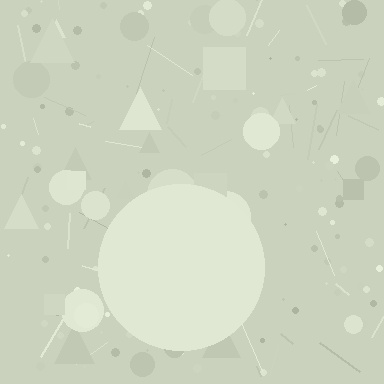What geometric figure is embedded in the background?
A circle is embedded in the background.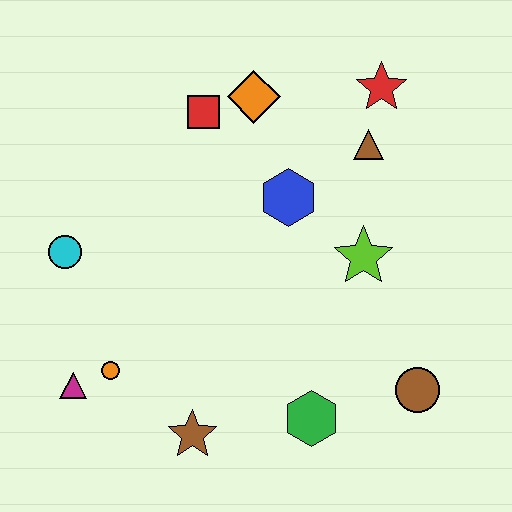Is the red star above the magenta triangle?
Yes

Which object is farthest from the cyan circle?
The brown circle is farthest from the cyan circle.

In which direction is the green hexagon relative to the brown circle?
The green hexagon is to the left of the brown circle.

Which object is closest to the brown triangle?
The red star is closest to the brown triangle.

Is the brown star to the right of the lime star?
No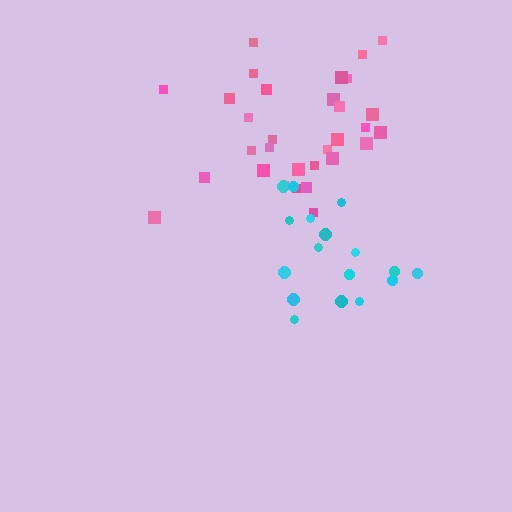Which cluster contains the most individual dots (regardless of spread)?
Pink (31).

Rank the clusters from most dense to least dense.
pink, cyan.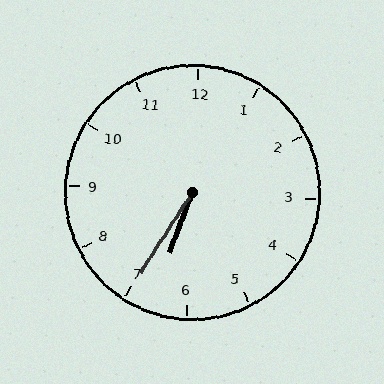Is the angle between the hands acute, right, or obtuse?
It is acute.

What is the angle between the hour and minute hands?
Approximately 12 degrees.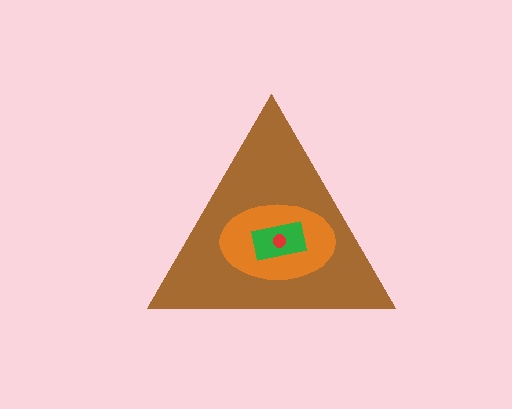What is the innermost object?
The red circle.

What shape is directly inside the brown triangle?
The orange ellipse.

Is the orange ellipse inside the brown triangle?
Yes.